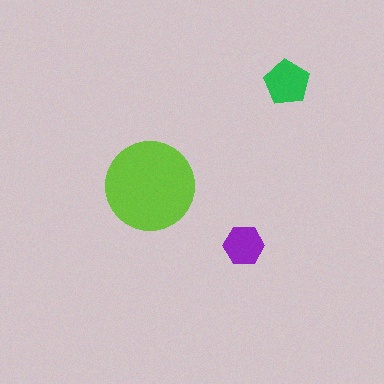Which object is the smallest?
The purple hexagon.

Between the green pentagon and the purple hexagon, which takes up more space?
The green pentagon.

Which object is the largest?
The lime circle.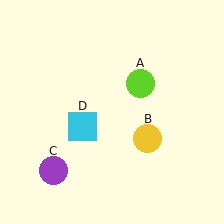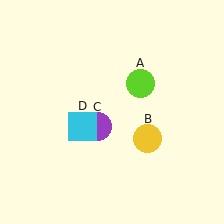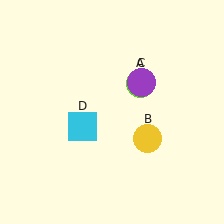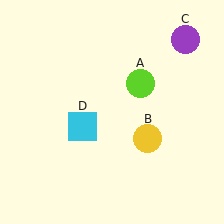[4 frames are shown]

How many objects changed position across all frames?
1 object changed position: purple circle (object C).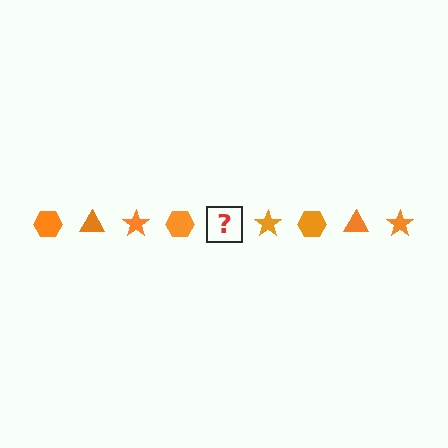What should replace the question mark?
The question mark should be replaced with an orange triangle.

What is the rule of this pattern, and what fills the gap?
The rule is that the pattern cycles through hexagon, triangle, star shapes in orange. The gap should be filled with an orange triangle.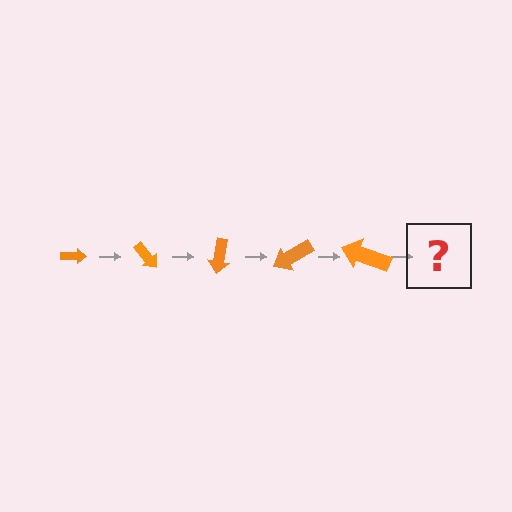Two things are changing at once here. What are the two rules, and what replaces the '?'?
The two rules are that the arrow grows larger each step and it rotates 50 degrees each step. The '?' should be an arrow, larger than the previous one and rotated 250 degrees from the start.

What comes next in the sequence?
The next element should be an arrow, larger than the previous one and rotated 250 degrees from the start.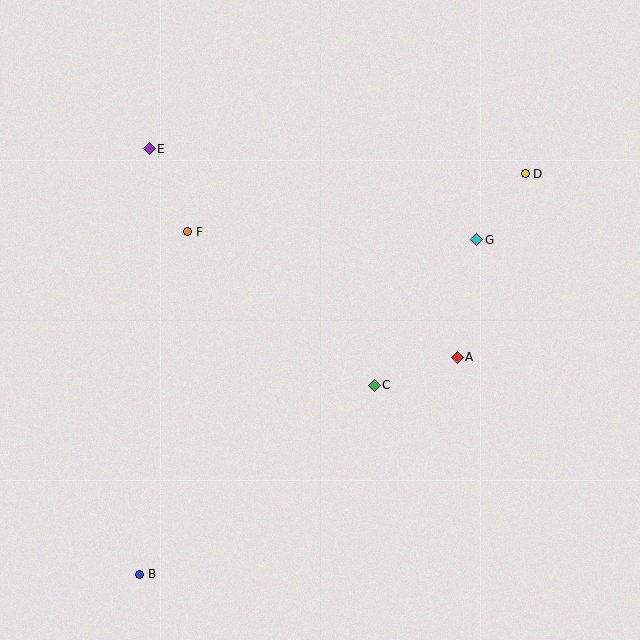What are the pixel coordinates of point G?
Point G is at (477, 240).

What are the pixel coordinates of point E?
Point E is at (149, 149).